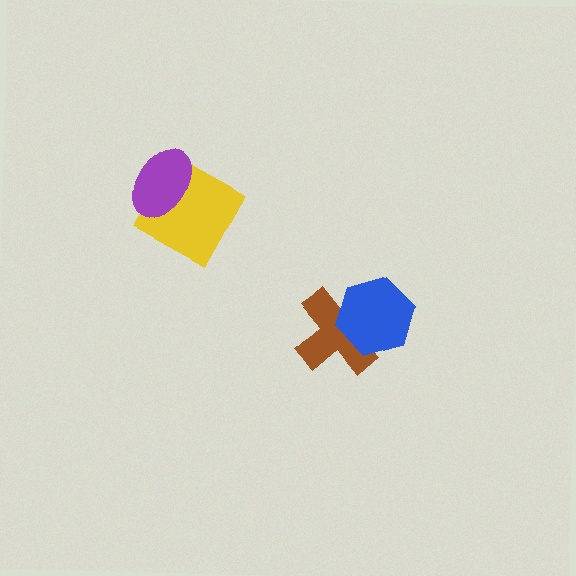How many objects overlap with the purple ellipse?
1 object overlaps with the purple ellipse.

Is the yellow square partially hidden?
Yes, it is partially covered by another shape.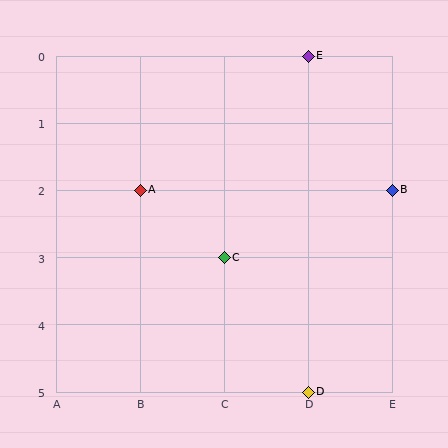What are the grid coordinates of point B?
Point B is at grid coordinates (E, 2).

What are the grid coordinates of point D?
Point D is at grid coordinates (D, 5).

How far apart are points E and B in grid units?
Points E and B are 1 column and 2 rows apart (about 2.2 grid units diagonally).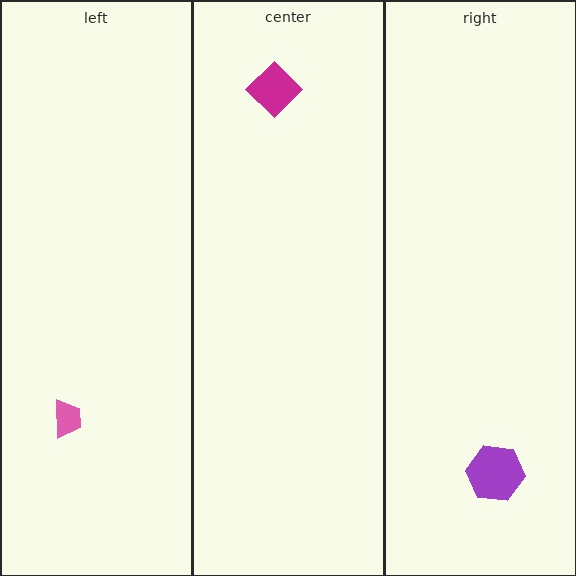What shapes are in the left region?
The pink trapezoid.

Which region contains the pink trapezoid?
The left region.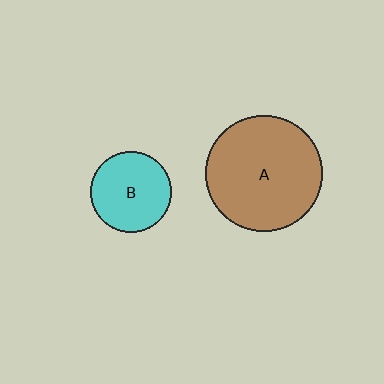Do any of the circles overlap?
No, none of the circles overlap.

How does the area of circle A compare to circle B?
Approximately 2.0 times.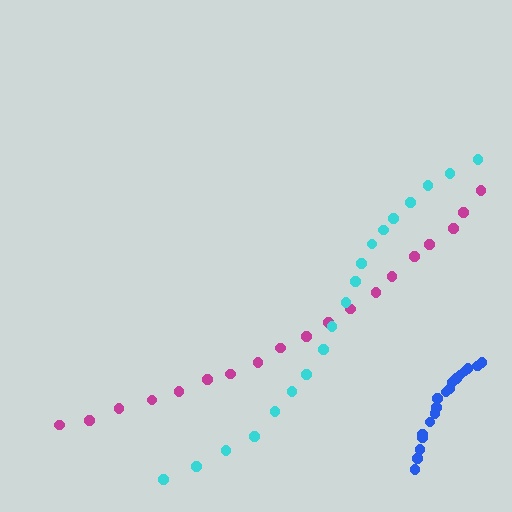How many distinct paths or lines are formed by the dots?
There are 3 distinct paths.